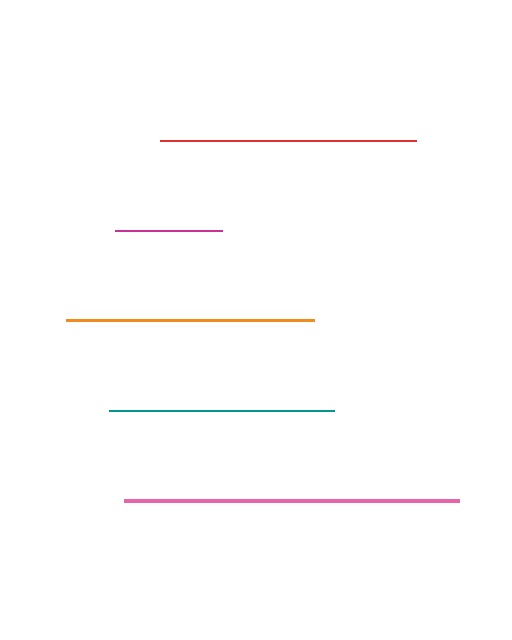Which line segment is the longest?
The pink line is the longest at approximately 335 pixels.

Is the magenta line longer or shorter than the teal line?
The teal line is longer than the magenta line.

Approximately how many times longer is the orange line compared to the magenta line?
The orange line is approximately 2.3 times the length of the magenta line.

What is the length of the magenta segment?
The magenta segment is approximately 107 pixels long.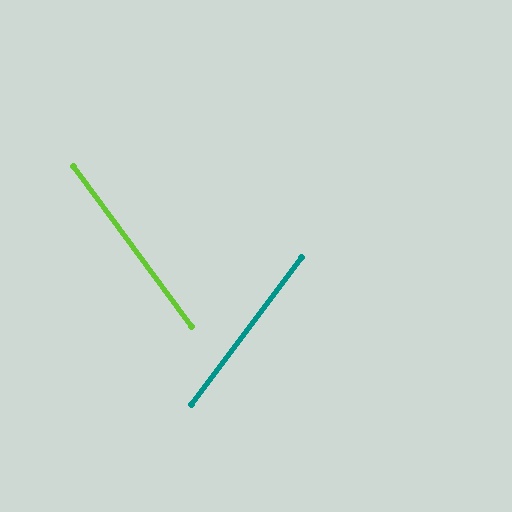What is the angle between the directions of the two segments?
Approximately 73 degrees.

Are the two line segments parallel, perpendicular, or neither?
Neither parallel nor perpendicular — they differ by about 73°.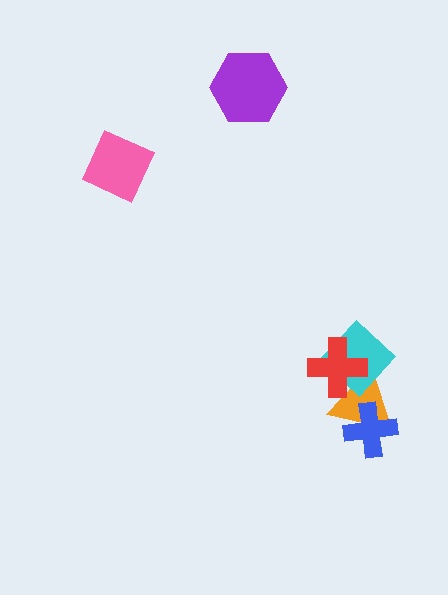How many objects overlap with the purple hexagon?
0 objects overlap with the purple hexagon.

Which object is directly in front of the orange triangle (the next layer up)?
The blue cross is directly in front of the orange triangle.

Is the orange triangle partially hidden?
Yes, it is partially covered by another shape.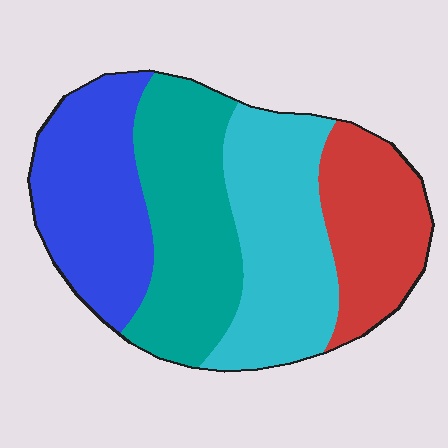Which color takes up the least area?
Red, at roughly 20%.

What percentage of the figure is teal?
Teal takes up about one quarter (1/4) of the figure.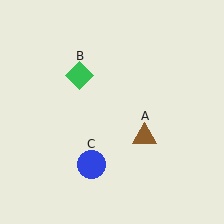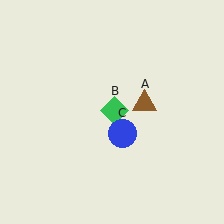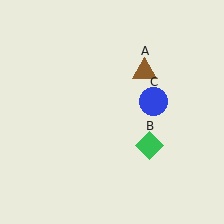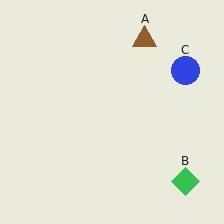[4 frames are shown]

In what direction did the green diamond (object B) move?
The green diamond (object B) moved down and to the right.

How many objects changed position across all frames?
3 objects changed position: brown triangle (object A), green diamond (object B), blue circle (object C).